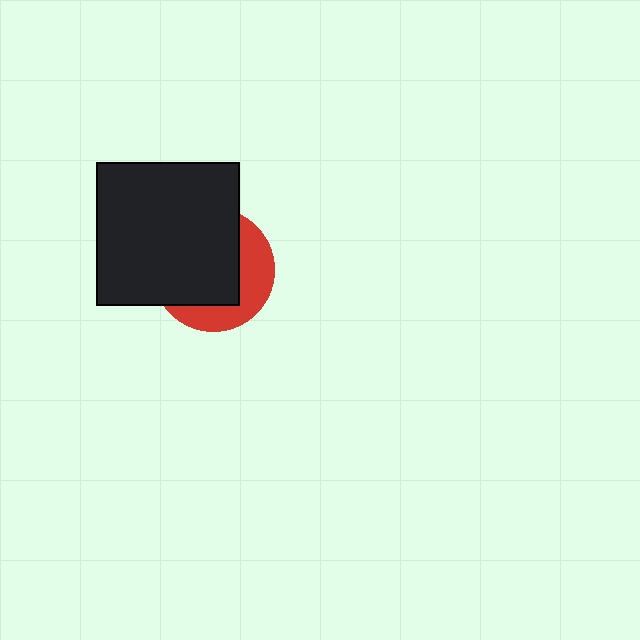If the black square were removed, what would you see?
You would see the complete red circle.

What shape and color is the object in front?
The object in front is a black square.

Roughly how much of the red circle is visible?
A small part of it is visible (roughly 37%).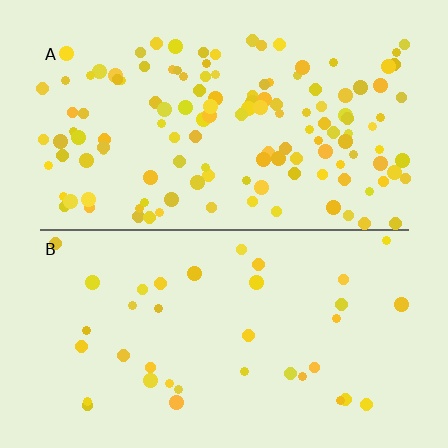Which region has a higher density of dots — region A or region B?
A (the top).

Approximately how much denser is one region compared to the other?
Approximately 3.5× — region A over region B.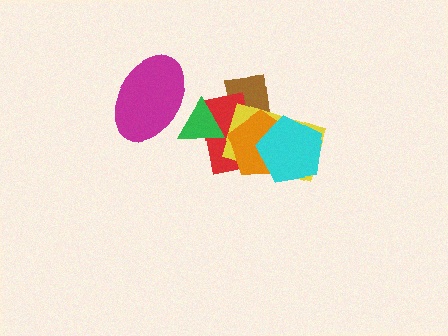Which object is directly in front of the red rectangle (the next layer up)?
The yellow rectangle is directly in front of the red rectangle.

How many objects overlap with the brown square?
3 objects overlap with the brown square.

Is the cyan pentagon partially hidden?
No, no other shape covers it.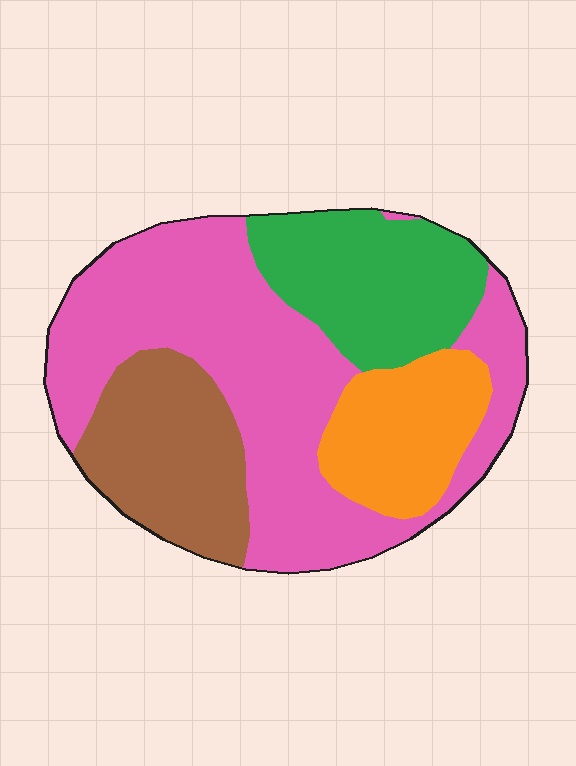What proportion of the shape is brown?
Brown takes up about one fifth (1/5) of the shape.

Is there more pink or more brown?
Pink.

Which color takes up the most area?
Pink, at roughly 45%.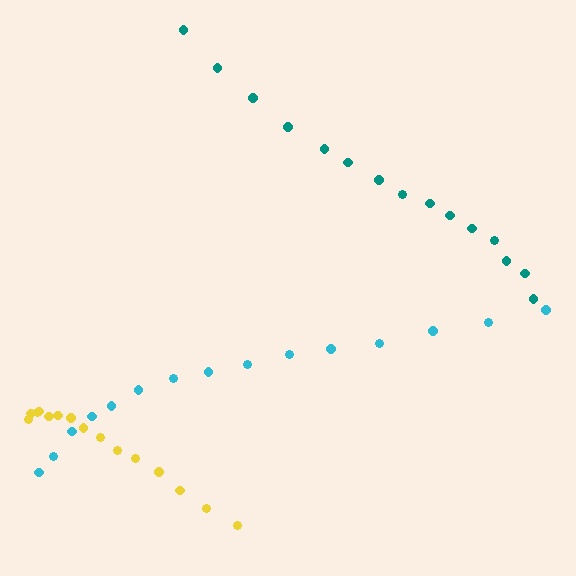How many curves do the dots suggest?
There are 3 distinct paths.